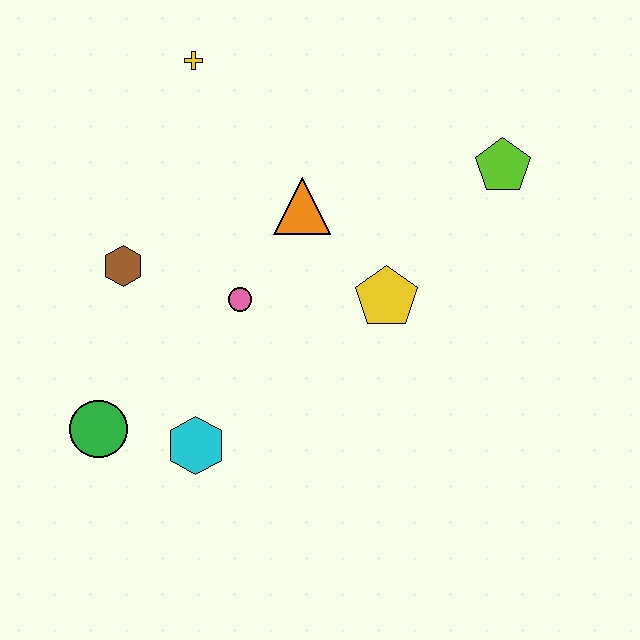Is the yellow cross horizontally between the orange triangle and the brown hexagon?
Yes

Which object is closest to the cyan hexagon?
The green circle is closest to the cyan hexagon.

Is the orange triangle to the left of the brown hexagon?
No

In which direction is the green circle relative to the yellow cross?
The green circle is below the yellow cross.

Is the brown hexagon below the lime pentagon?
Yes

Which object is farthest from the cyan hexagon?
The lime pentagon is farthest from the cyan hexagon.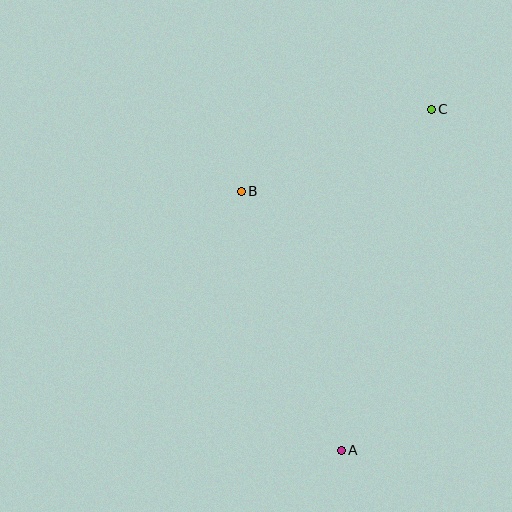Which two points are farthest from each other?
Points A and C are farthest from each other.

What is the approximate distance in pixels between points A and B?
The distance between A and B is approximately 278 pixels.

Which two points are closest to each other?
Points B and C are closest to each other.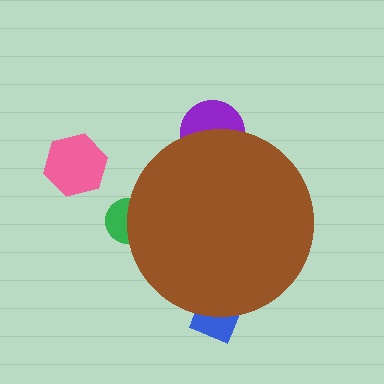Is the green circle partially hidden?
Yes, the green circle is partially hidden behind the brown circle.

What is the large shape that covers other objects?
A brown circle.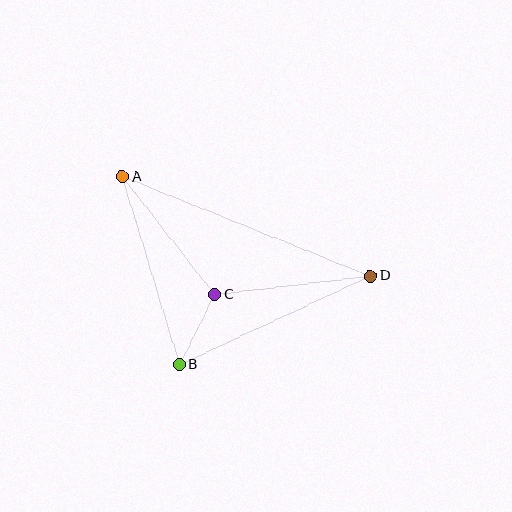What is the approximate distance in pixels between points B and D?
The distance between B and D is approximately 210 pixels.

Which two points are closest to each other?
Points B and C are closest to each other.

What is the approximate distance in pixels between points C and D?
The distance between C and D is approximately 156 pixels.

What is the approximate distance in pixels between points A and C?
The distance between A and C is approximately 150 pixels.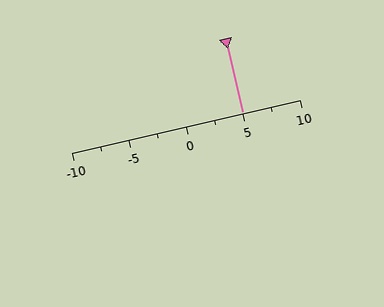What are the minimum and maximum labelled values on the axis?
The axis runs from -10 to 10.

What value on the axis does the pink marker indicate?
The marker indicates approximately 5.